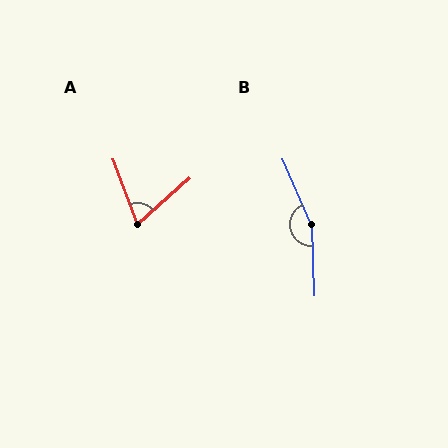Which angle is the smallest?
A, at approximately 69 degrees.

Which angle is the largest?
B, at approximately 159 degrees.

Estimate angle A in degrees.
Approximately 69 degrees.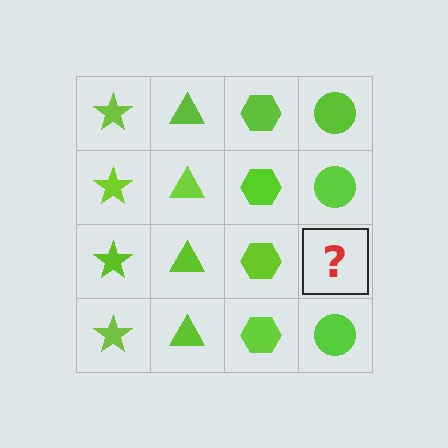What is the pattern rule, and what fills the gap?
The rule is that each column has a consistent shape. The gap should be filled with a lime circle.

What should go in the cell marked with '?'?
The missing cell should contain a lime circle.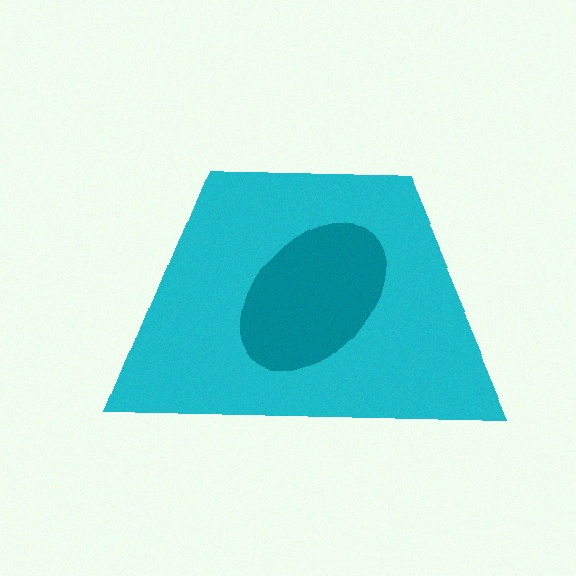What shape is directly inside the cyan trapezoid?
The teal ellipse.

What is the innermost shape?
The teal ellipse.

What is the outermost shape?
The cyan trapezoid.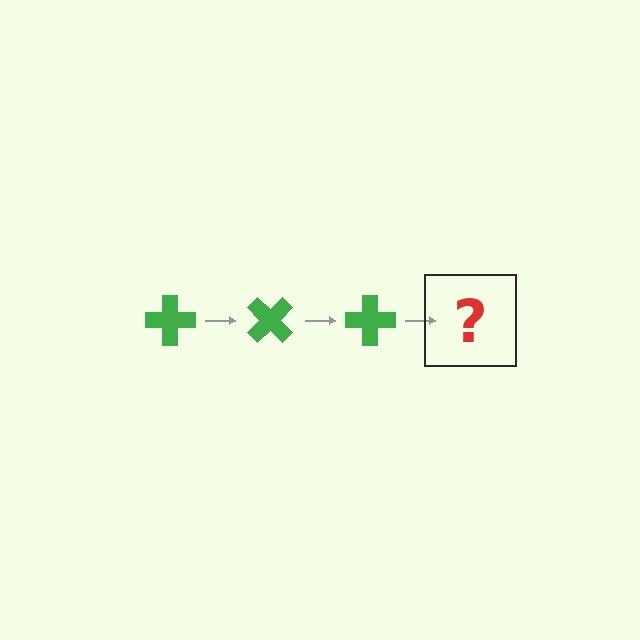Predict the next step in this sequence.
The next step is a green cross rotated 135 degrees.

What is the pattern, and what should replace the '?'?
The pattern is that the cross rotates 45 degrees each step. The '?' should be a green cross rotated 135 degrees.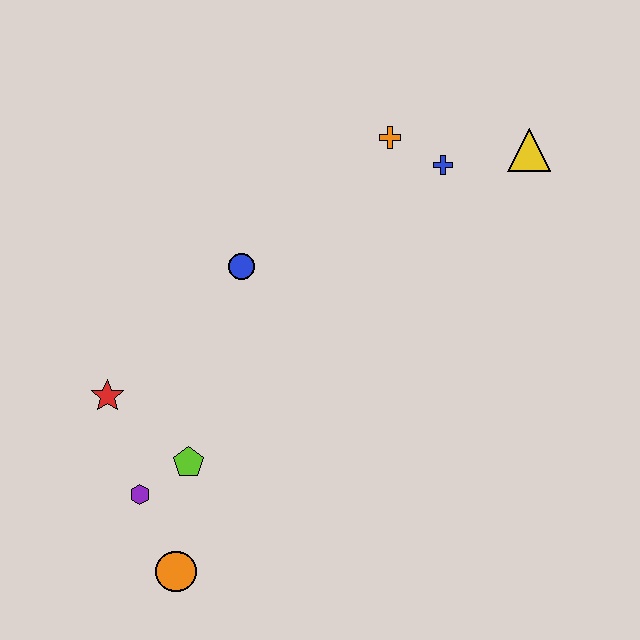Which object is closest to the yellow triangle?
The blue cross is closest to the yellow triangle.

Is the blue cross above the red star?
Yes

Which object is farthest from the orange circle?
The yellow triangle is farthest from the orange circle.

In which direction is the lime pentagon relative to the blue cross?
The lime pentagon is below the blue cross.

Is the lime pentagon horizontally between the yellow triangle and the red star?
Yes